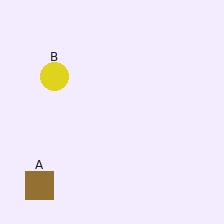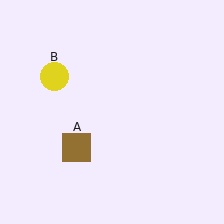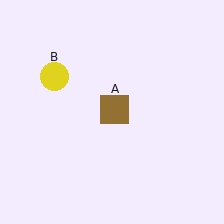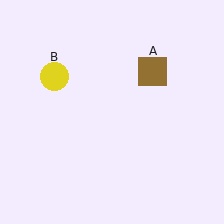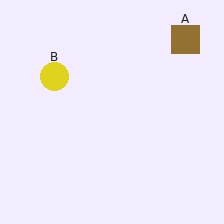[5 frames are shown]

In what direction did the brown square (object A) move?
The brown square (object A) moved up and to the right.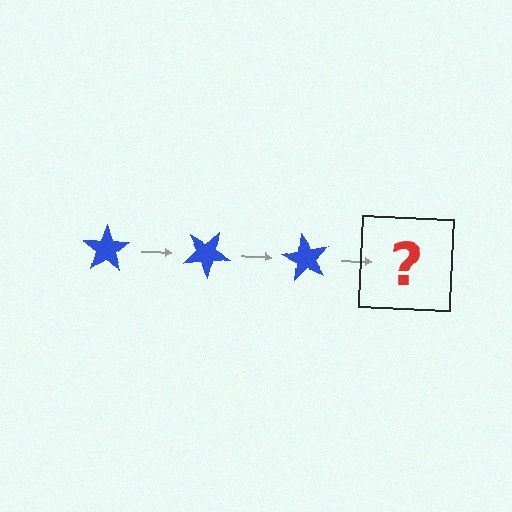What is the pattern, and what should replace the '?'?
The pattern is that the star rotates 30 degrees each step. The '?' should be a blue star rotated 90 degrees.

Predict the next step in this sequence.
The next step is a blue star rotated 90 degrees.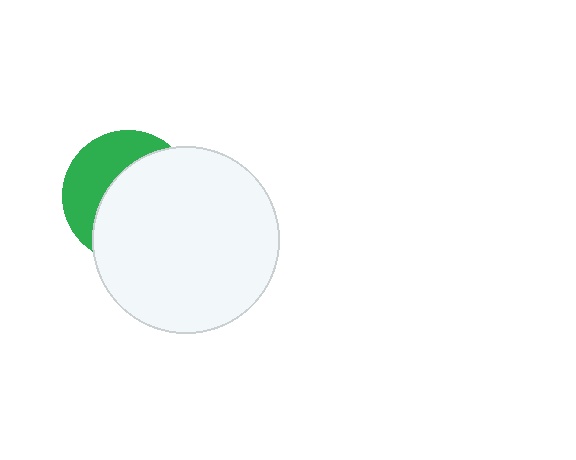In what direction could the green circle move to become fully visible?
The green circle could move toward the upper-left. That would shift it out from behind the white circle entirely.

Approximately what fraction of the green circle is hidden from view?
Roughly 62% of the green circle is hidden behind the white circle.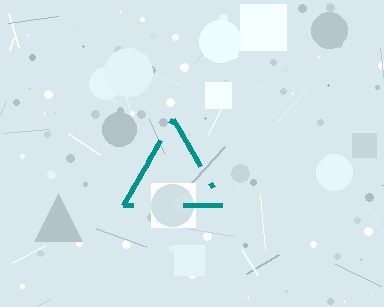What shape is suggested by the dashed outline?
The dashed outline suggests a triangle.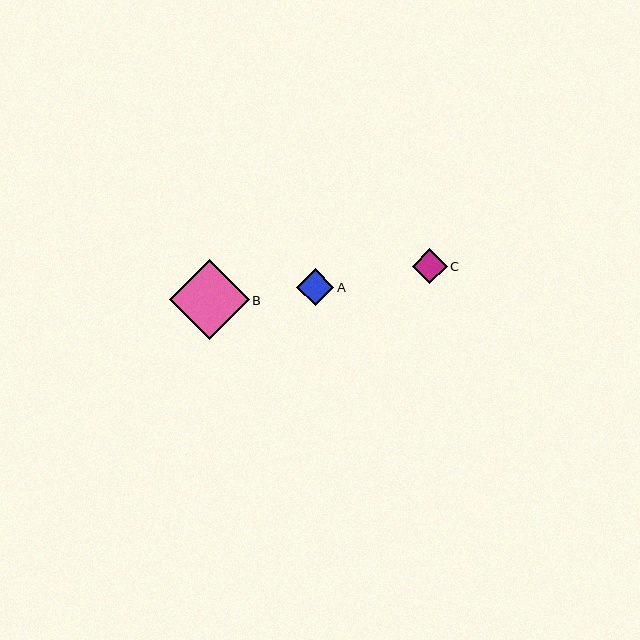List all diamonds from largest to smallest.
From largest to smallest: B, A, C.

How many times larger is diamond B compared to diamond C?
Diamond B is approximately 2.3 times the size of diamond C.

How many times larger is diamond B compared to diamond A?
Diamond B is approximately 2.2 times the size of diamond A.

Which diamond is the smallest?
Diamond C is the smallest with a size of approximately 35 pixels.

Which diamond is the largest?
Diamond B is the largest with a size of approximately 80 pixels.